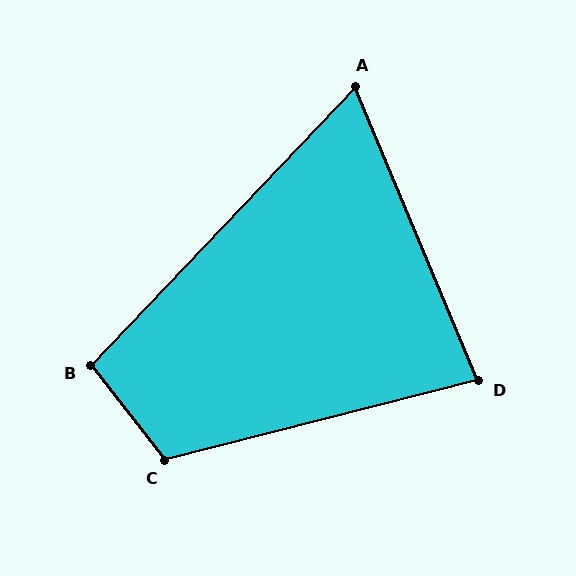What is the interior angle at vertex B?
Approximately 99 degrees (obtuse).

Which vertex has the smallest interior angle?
A, at approximately 66 degrees.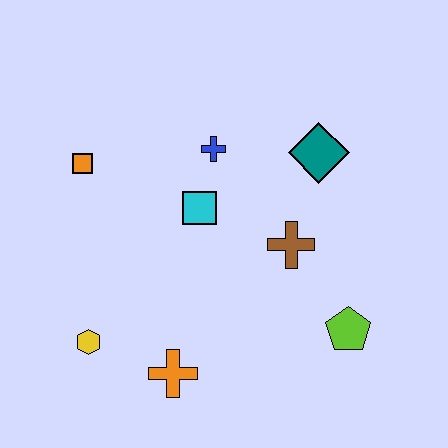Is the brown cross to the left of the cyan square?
No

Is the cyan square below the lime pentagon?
No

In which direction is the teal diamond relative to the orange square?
The teal diamond is to the right of the orange square.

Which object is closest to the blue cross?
The cyan square is closest to the blue cross.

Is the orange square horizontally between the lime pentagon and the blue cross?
No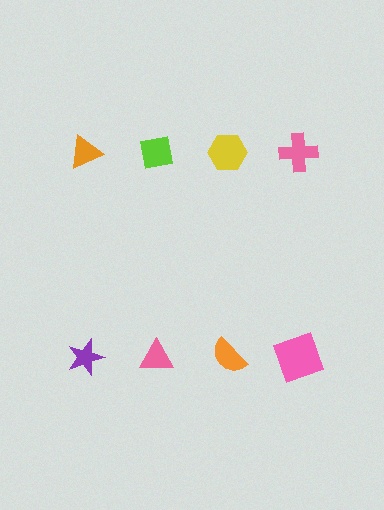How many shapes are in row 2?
4 shapes.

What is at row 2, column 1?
A purple star.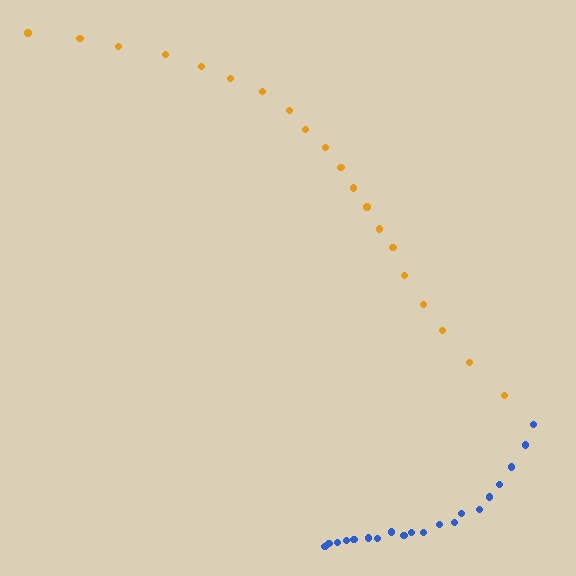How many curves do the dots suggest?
There are 2 distinct paths.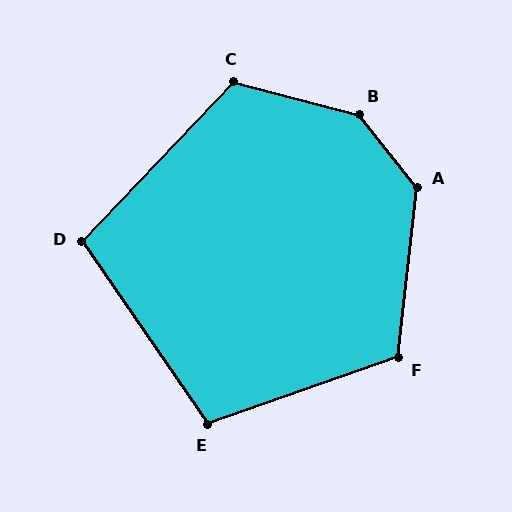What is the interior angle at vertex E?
Approximately 105 degrees (obtuse).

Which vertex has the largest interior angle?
B, at approximately 143 degrees.